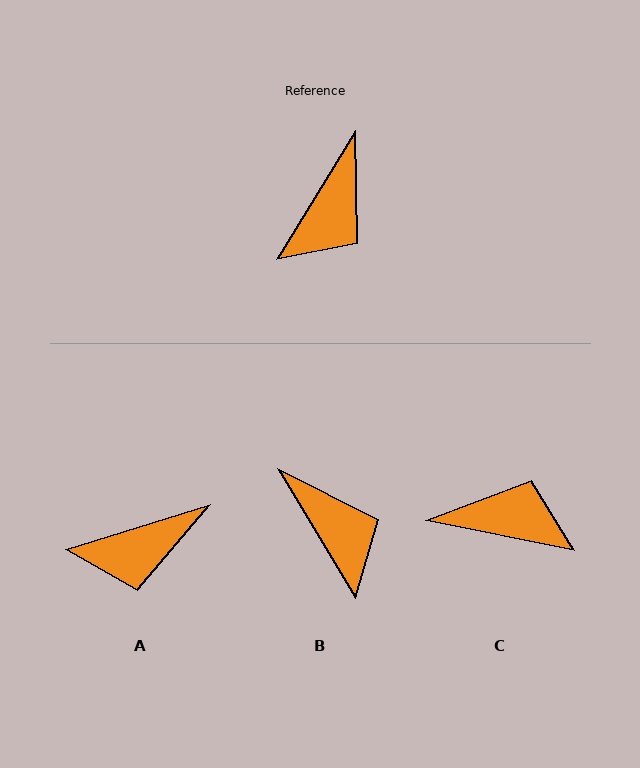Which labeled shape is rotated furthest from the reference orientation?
C, about 110 degrees away.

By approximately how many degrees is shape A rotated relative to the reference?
Approximately 41 degrees clockwise.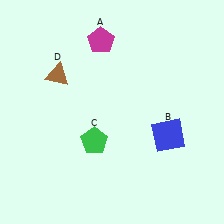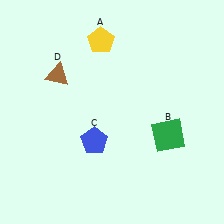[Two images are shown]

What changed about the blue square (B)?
In Image 1, B is blue. In Image 2, it changed to green.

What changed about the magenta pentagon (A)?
In Image 1, A is magenta. In Image 2, it changed to yellow.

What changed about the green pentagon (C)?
In Image 1, C is green. In Image 2, it changed to blue.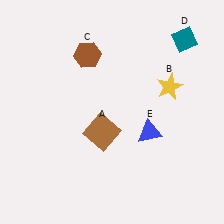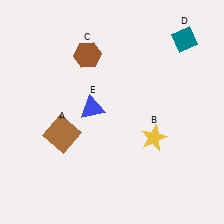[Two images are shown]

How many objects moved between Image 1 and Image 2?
3 objects moved between the two images.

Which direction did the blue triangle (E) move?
The blue triangle (E) moved left.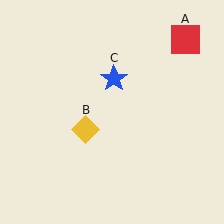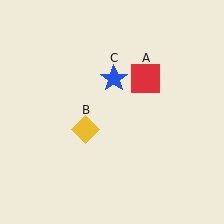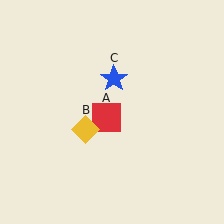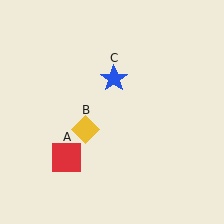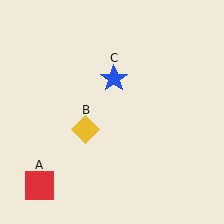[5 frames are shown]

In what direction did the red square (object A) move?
The red square (object A) moved down and to the left.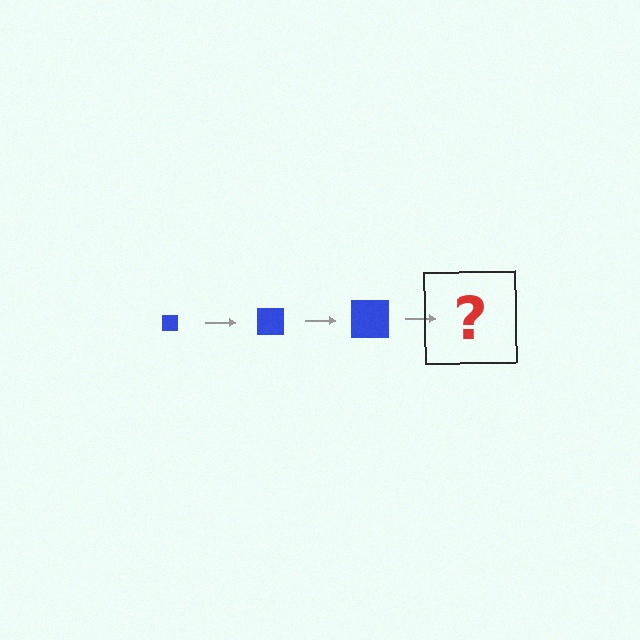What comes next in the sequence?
The next element should be a blue square, larger than the previous one.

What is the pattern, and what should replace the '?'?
The pattern is that the square gets progressively larger each step. The '?' should be a blue square, larger than the previous one.